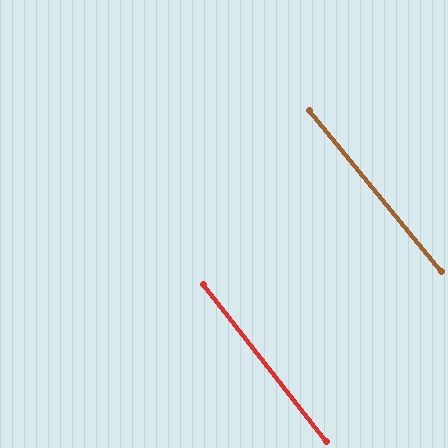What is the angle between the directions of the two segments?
Approximately 1 degree.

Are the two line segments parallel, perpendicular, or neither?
Parallel — their directions differ by only 1.3°.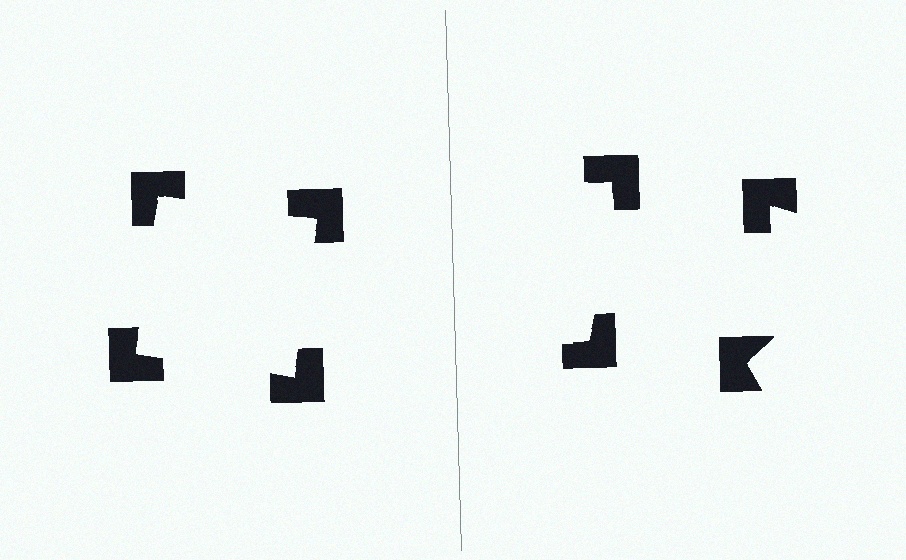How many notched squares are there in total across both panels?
8 — 4 on each side.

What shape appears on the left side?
An illusory square.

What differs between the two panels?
The notched squares are positioned identically on both sides; only the wedge orientations differ. On the left they align to a square; on the right they are misaligned.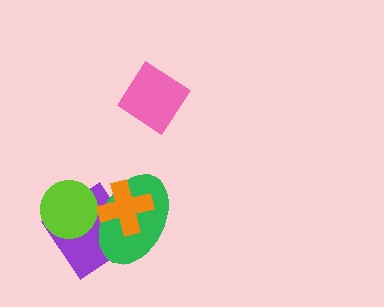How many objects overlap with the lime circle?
2 objects overlap with the lime circle.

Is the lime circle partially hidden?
Yes, it is partially covered by another shape.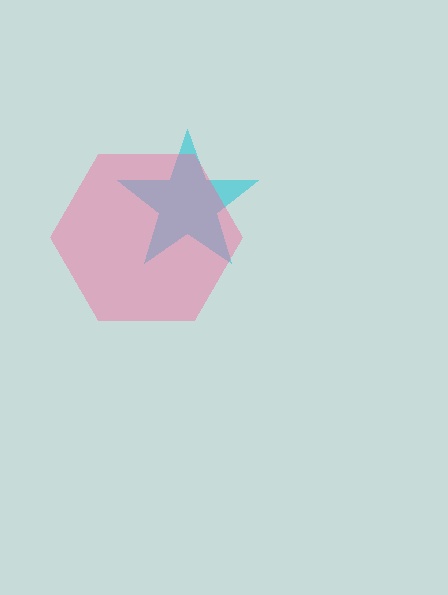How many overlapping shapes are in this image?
There are 2 overlapping shapes in the image.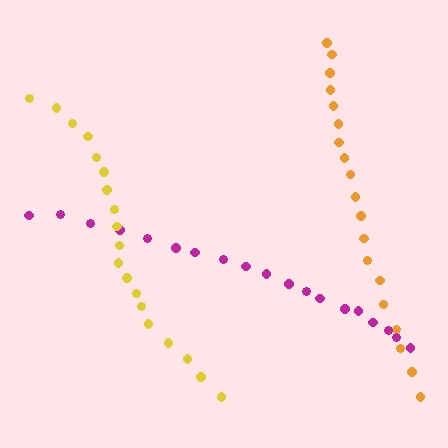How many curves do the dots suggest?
There are 3 distinct paths.